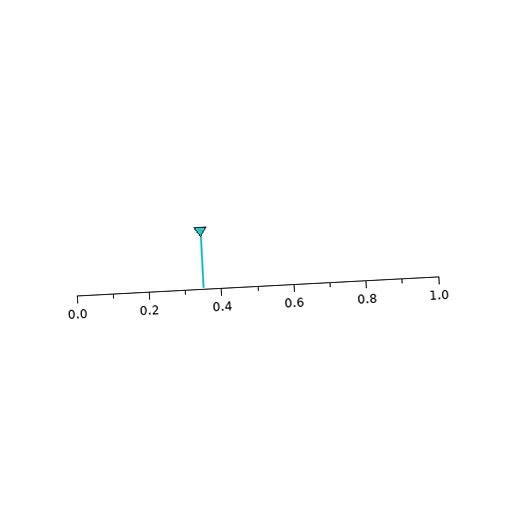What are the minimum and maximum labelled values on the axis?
The axis runs from 0.0 to 1.0.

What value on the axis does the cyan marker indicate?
The marker indicates approximately 0.35.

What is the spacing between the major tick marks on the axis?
The major ticks are spaced 0.2 apart.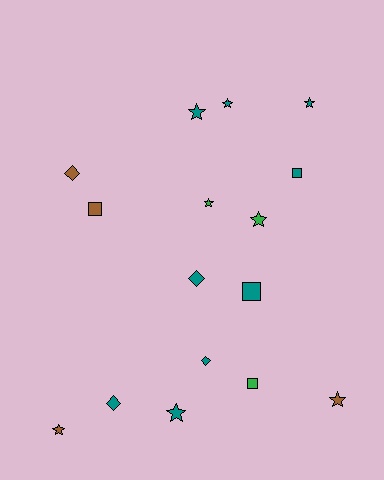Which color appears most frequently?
Teal, with 9 objects.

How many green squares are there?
There is 1 green square.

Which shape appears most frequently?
Star, with 8 objects.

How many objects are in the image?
There are 16 objects.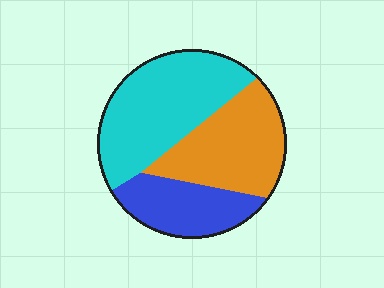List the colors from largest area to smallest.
From largest to smallest: cyan, orange, blue.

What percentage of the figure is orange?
Orange covers around 35% of the figure.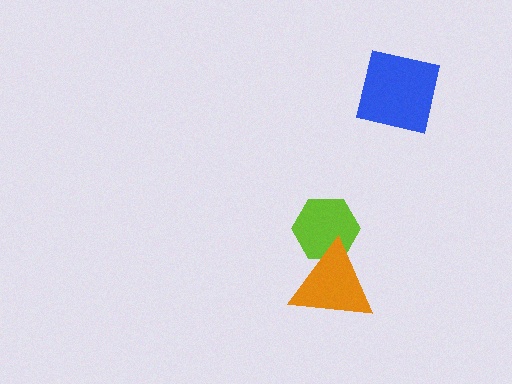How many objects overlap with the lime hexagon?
1 object overlaps with the lime hexagon.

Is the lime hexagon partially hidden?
Yes, it is partially covered by another shape.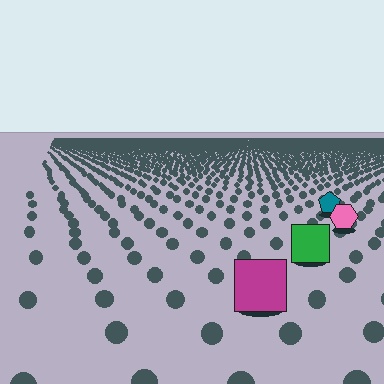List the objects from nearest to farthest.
From nearest to farthest: the magenta square, the green square, the pink hexagon, the teal pentagon.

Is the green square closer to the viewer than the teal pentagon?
Yes. The green square is closer — you can tell from the texture gradient: the ground texture is coarser near it.